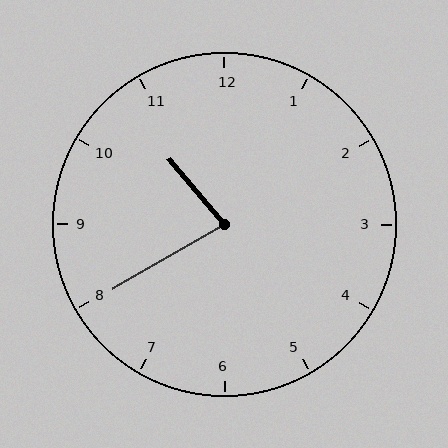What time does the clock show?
10:40.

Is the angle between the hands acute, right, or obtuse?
It is acute.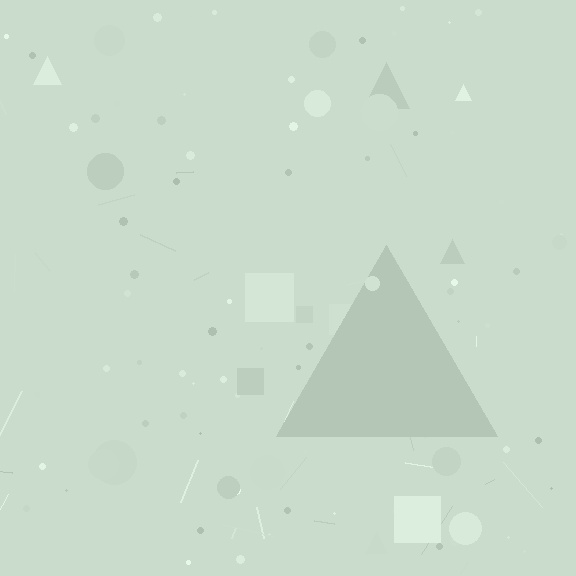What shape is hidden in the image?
A triangle is hidden in the image.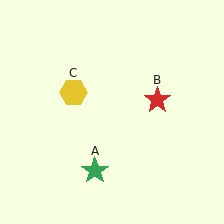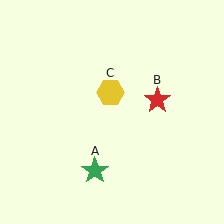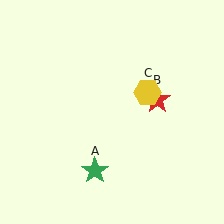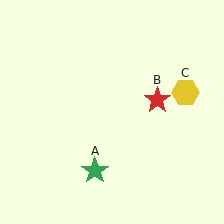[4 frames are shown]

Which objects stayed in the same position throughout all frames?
Green star (object A) and red star (object B) remained stationary.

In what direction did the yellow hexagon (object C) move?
The yellow hexagon (object C) moved right.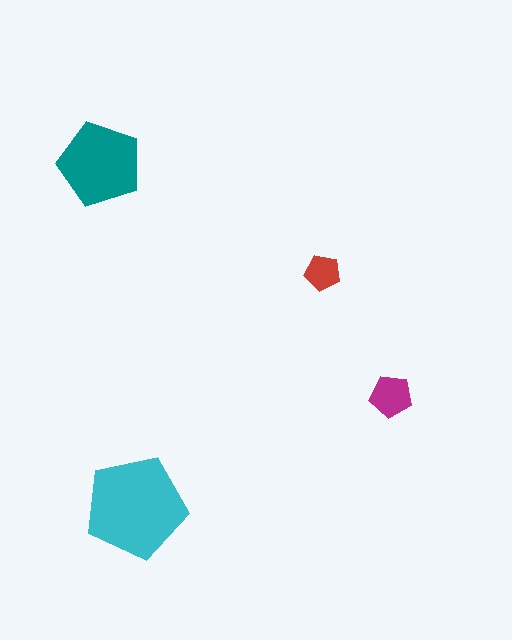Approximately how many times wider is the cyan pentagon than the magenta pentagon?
About 2.5 times wider.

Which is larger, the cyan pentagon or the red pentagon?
The cyan one.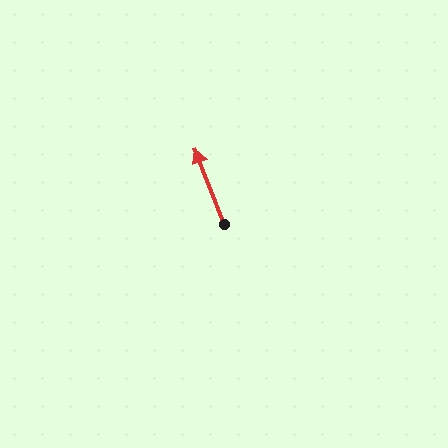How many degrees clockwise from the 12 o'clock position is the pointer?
Approximately 339 degrees.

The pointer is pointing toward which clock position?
Roughly 11 o'clock.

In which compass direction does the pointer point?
North.